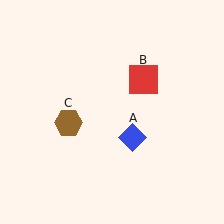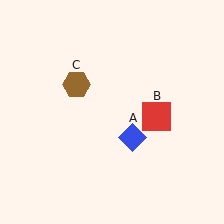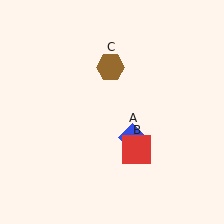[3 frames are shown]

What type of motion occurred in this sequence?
The red square (object B), brown hexagon (object C) rotated clockwise around the center of the scene.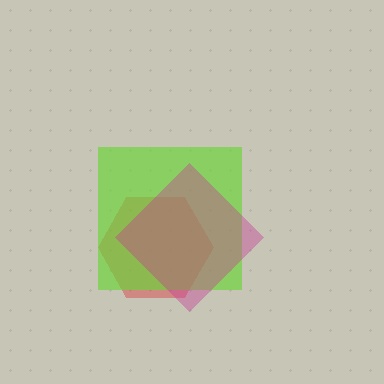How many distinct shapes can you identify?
There are 3 distinct shapes: a red hexagon, a lime square, a magenta diamond.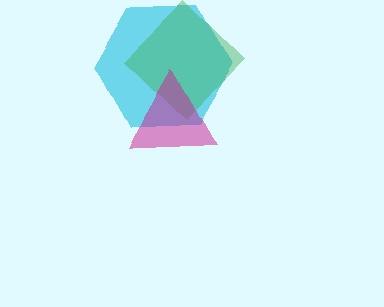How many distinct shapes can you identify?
There are 3 distinct shapes: a cyan hexagon, a green diamond, a magenta triangle.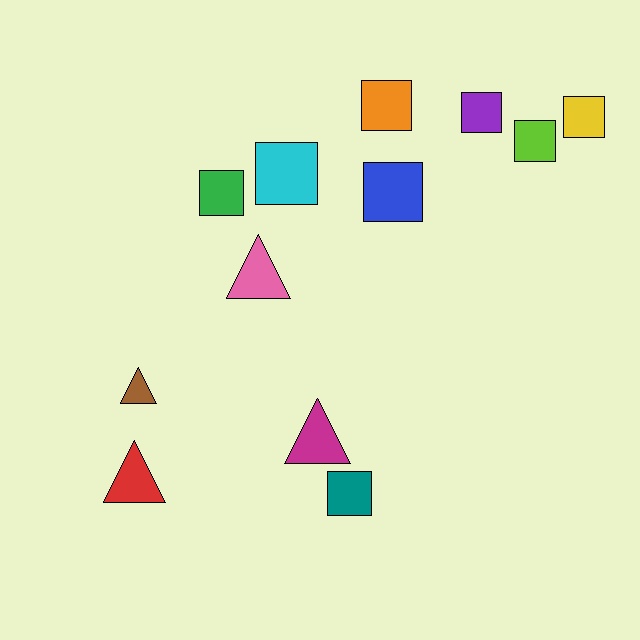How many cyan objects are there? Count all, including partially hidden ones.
There is 1 cyan object.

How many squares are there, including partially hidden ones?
There are 8 squares.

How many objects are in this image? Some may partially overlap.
There are 12 objects.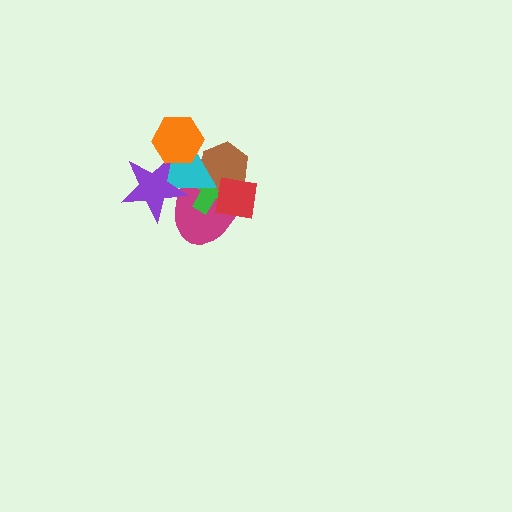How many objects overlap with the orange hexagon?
3 objects overlap with the orange hexagon.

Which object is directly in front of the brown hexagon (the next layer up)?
The cyan triangle is directly in front of the brown hexagon.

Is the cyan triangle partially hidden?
Yes, it is partially covered by another shape.